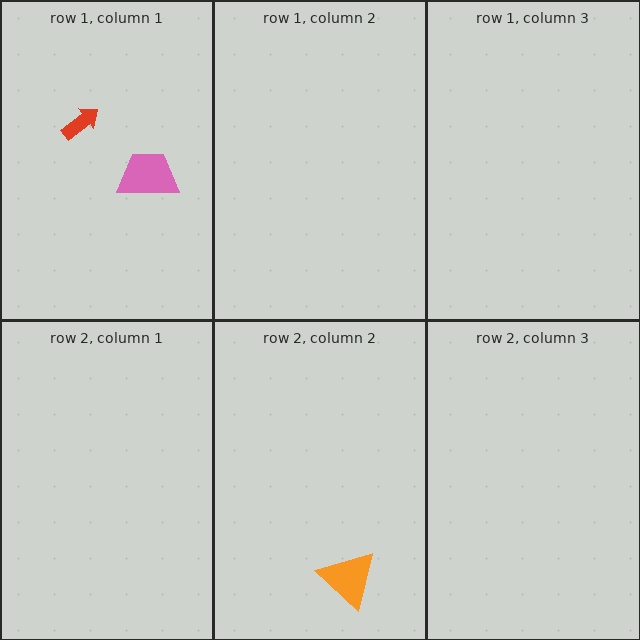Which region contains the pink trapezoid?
The row 1, column 1 region.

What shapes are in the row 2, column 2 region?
The orange triangle.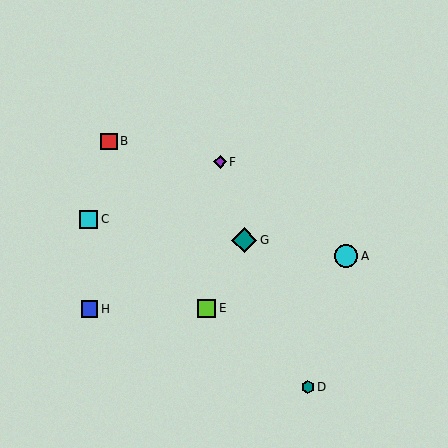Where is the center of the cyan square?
The center of the cyan square is at (89, 219).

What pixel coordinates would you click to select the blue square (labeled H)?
Click at (90, 309) to select the blue square H.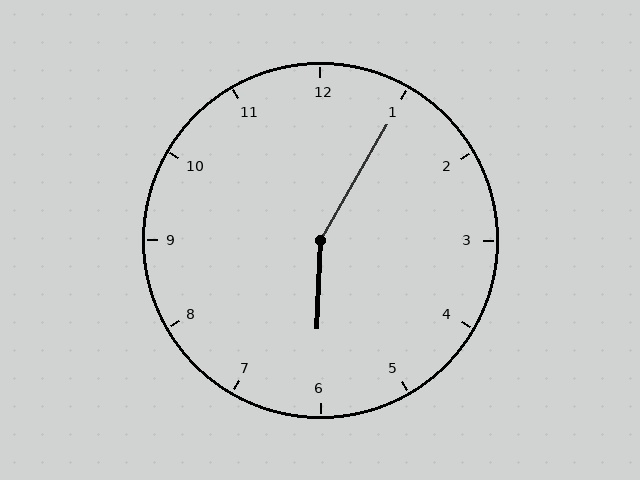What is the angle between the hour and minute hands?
Approximately 152 degrees.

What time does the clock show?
6:05.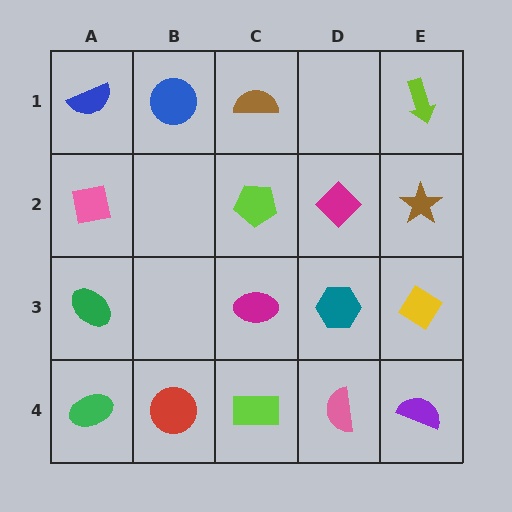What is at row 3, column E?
A yellow diamond.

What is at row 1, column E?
A lime arrow.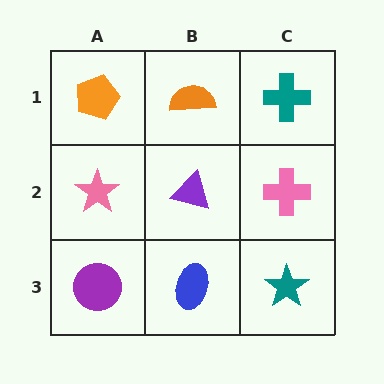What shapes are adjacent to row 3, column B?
A purple triangle (row 2, column B), a purple circle (row 3, column A), a teal star (row 3, column C).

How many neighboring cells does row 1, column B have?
3.